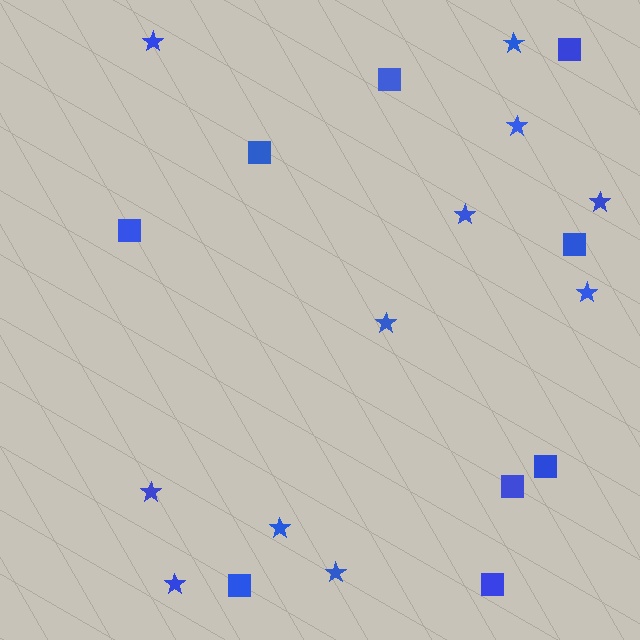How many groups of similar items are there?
There are 2 groups: one group of stars (11) and one group of squares (9).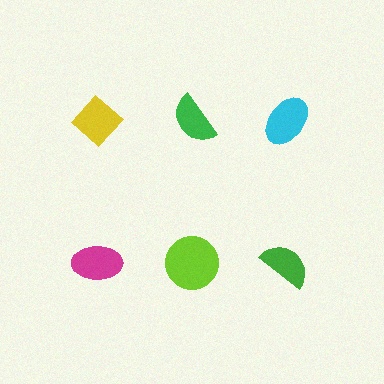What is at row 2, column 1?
A magenta ellipse.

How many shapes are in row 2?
3 shapes.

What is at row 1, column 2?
A green semicircle.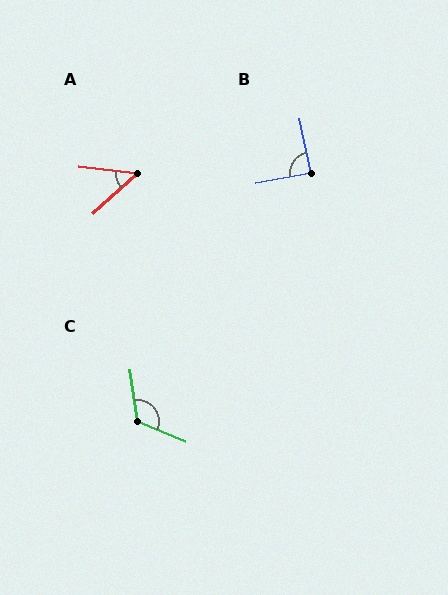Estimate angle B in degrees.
Approximately 88 degrees.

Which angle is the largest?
C, at approximately 120 degrees.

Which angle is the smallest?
A, at approximately 49 degrees.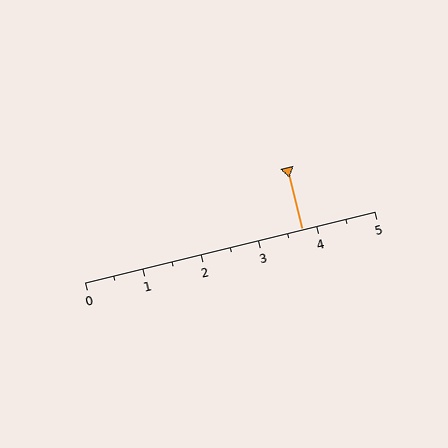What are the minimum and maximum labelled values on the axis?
The axis runs from 0 to 5.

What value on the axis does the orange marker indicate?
The marker indicates approximately 3.8.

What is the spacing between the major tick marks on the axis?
The major ticks are spaced 1 apart.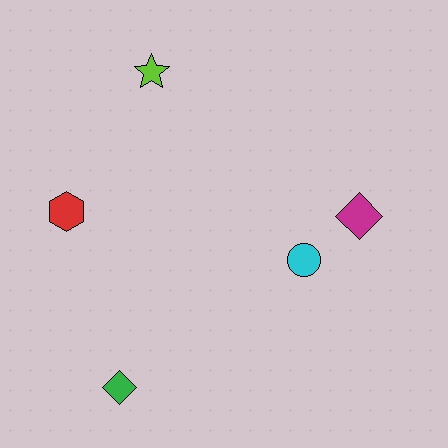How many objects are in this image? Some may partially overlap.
There are 5 objects.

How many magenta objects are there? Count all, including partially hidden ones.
There is 1 magenta object.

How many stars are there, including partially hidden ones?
There is 1 star.